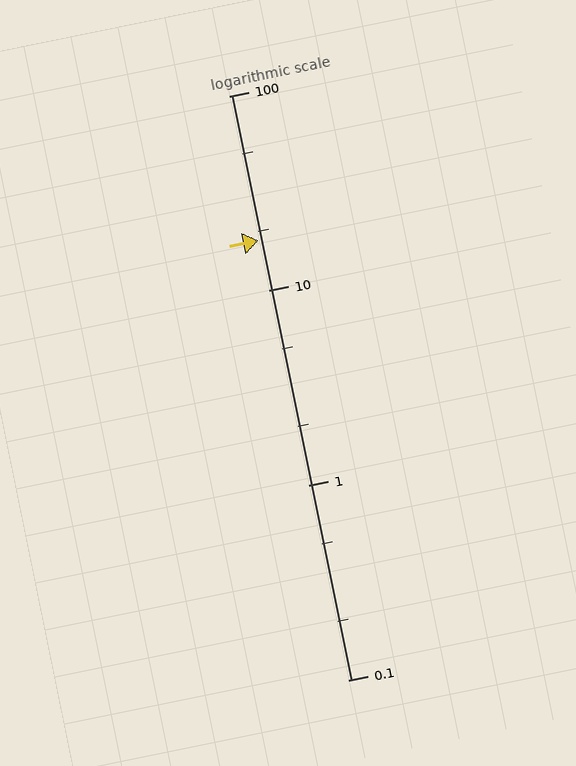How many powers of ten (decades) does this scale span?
The scale spans 3 decades, from 0.1 to 100.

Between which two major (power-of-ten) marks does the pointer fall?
The pointer is between 10 and 100.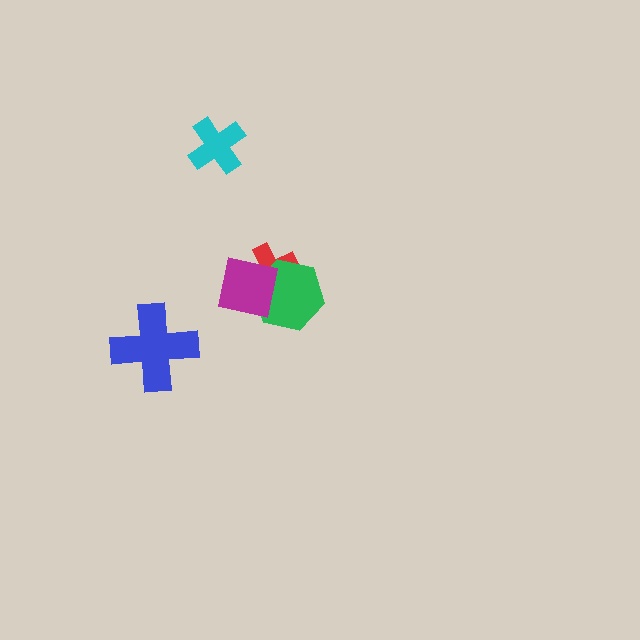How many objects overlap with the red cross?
2 objects overlap with the red cross.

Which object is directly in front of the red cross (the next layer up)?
The green hexagon is directly in front of the red cross.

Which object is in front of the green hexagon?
The magenta square is in front of the green hexagon.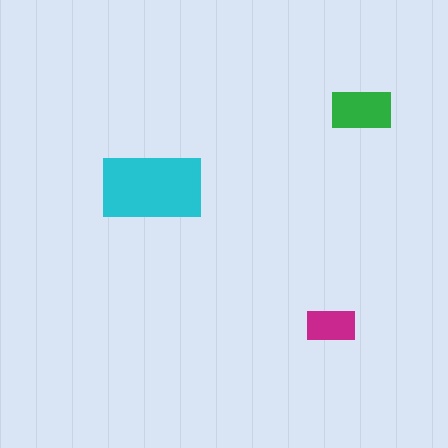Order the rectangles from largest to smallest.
the cyan one, the green one, the magenta one.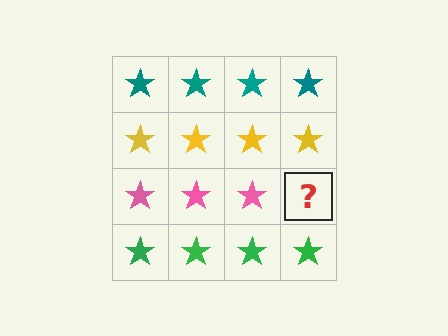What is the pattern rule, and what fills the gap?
The rule is that each row has a consistent color. The gap should be filled with a pink star.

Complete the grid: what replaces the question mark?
The question mark should be replaced with a pink star.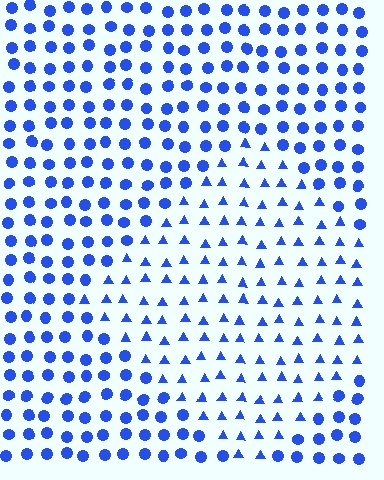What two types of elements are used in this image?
The image uses triangles inside the diamond region and circles outside it.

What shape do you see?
I see a diamond.